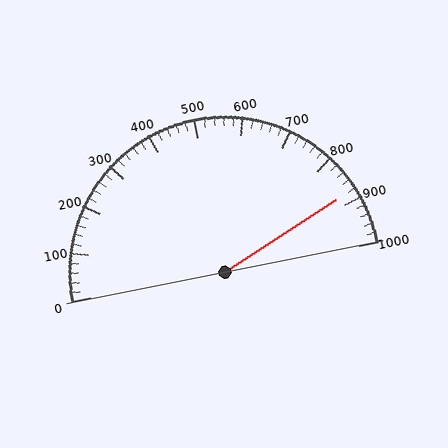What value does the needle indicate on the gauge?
The needle indicates approximately 880.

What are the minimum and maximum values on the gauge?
The gauge ranges from 0 to 1000.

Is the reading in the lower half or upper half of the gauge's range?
The reading is in the upper half of the range (0 to 1000).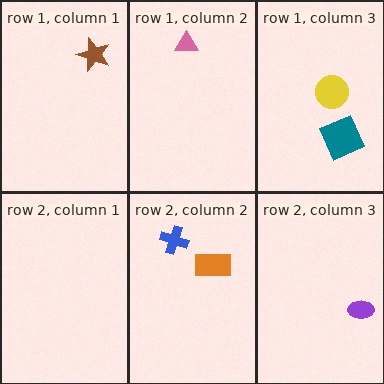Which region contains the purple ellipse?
The row 2, column 3 region.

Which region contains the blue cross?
The row 2, column 2 region.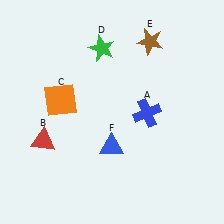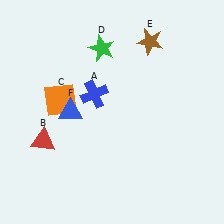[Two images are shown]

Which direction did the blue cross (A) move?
The blue cross (A) moved left.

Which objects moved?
The objects that moved are: the blue cross (A), the blue triangle (F).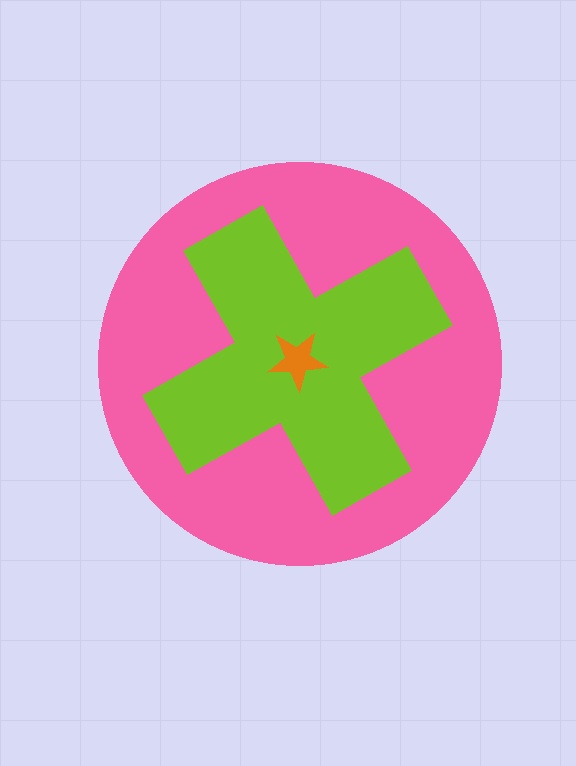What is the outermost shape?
The pink circle.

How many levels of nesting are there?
3.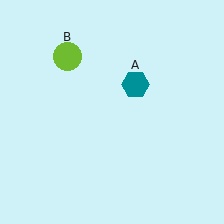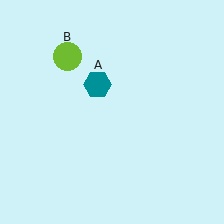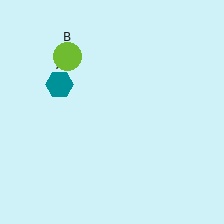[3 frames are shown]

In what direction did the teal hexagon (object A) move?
The teal hexagon (object A) moved left.